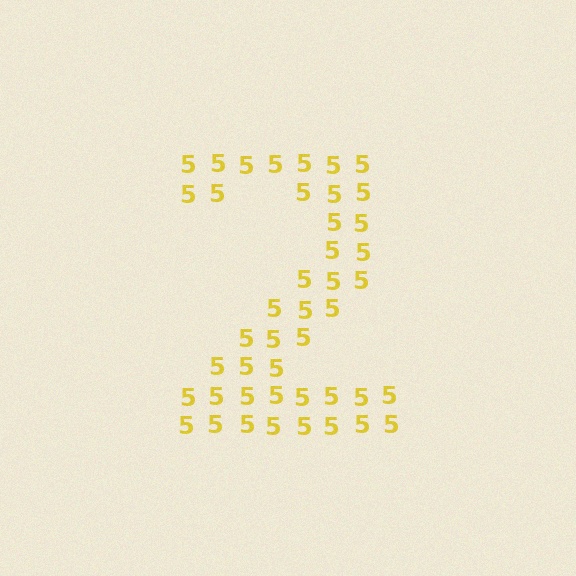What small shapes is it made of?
It is made of small digit 5's.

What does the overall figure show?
The overall figure shows the digit 2.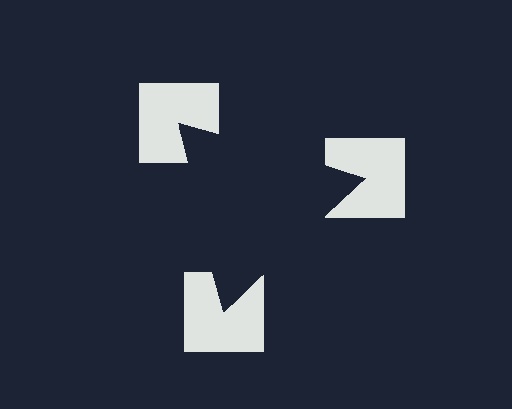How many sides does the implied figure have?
3 sides.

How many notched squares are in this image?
There are 3 — one at each vertex of the illusory triangle.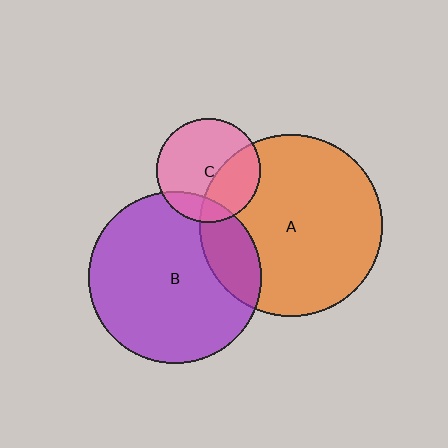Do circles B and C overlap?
Yes.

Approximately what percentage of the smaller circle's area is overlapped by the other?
Approximately 15%.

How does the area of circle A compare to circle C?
Approximately 3.0 times.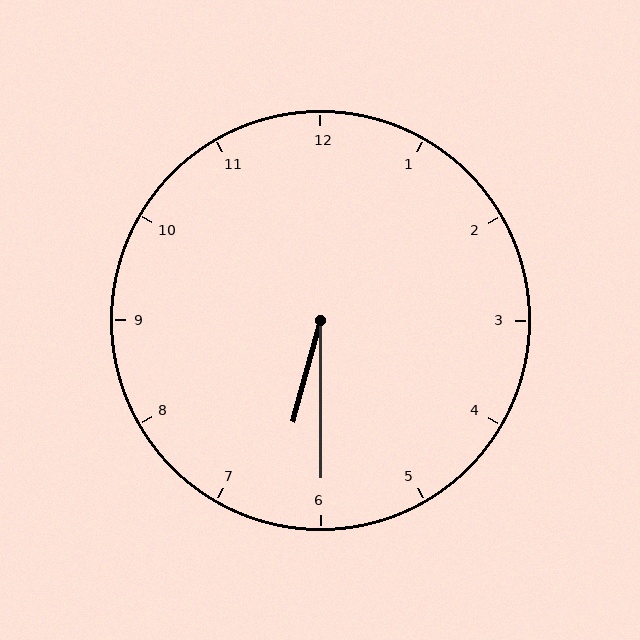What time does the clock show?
6:30.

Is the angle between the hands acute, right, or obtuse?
It is acute.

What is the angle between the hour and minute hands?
Approximately 15 degrees.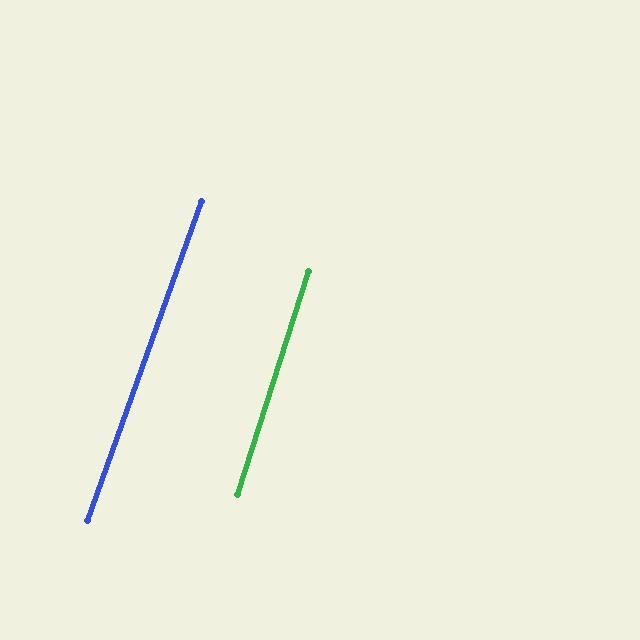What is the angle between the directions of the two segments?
Approximately 2 degrees.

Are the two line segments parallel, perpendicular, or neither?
Parallel — their directions differ by only 1.8°.